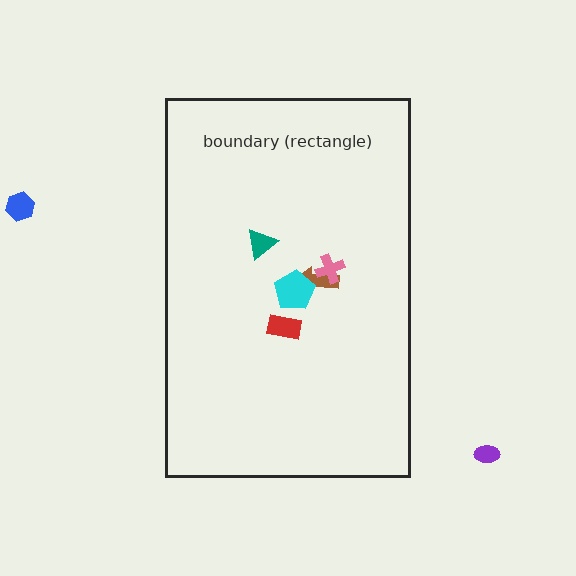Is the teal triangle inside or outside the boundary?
Inside.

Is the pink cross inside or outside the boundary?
Inside.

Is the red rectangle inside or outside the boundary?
Inside.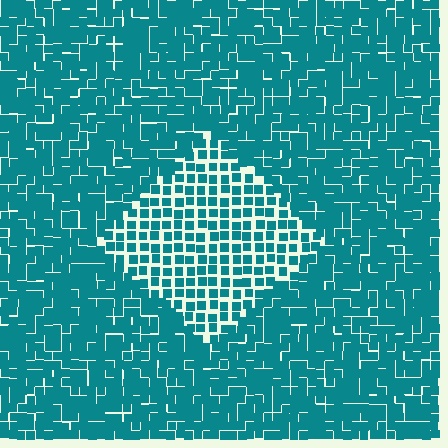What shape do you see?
I see a diamond.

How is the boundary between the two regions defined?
The boundary is defined by a change in element density (approximately 1.7x ratio). All elements are the same color, size, and shape.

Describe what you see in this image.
The image contains small teal elements arranged at two different densities. A diamond-shaped region is visible where the elements are less densely packed than the surrounding area.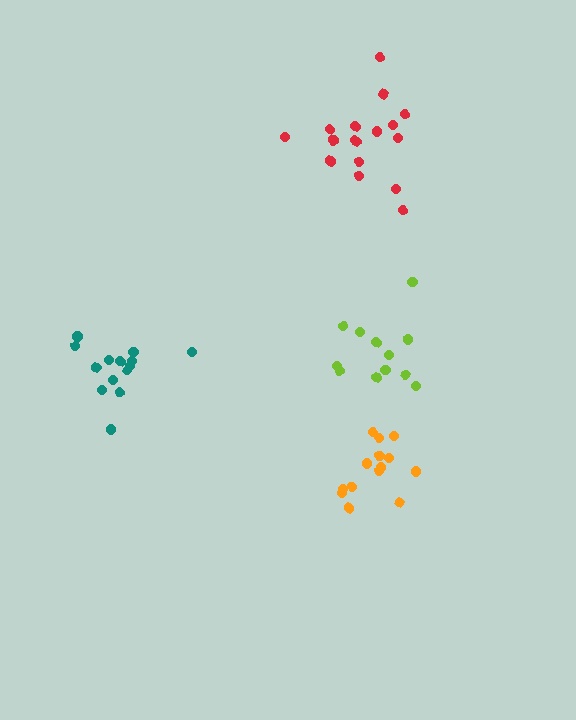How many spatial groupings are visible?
There are 4 spatial groupings.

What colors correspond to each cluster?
The clusters are colored: teal, orange, lime, red.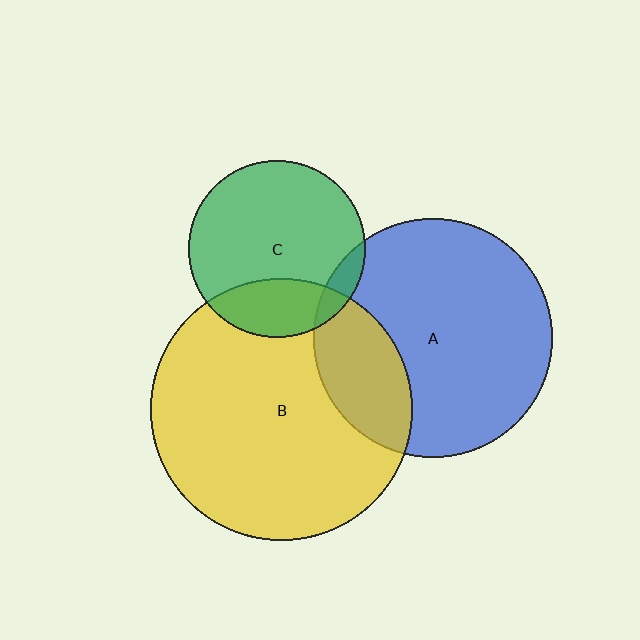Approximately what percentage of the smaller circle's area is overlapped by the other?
Approximately 10%.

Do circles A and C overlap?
Yes.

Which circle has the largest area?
Circle B (yellow).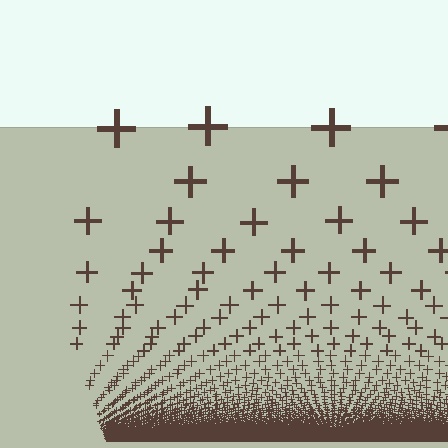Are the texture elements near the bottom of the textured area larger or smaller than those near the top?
Smaller. The gradient is inverted — elements near the bottom are smaller and denser.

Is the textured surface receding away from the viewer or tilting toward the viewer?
The surface appears to tilt toward the viewer. Texture elements get larger and sparser toward the top.